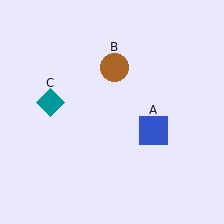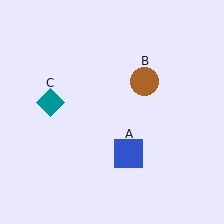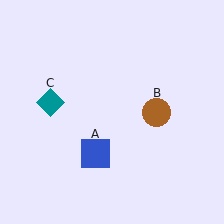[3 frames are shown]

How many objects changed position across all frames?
2 objects changed position: blue square (object A), brown circle (object B).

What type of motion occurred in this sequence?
The blue square (object A), brown circle (object B) rotated clockwise around the center of the scene.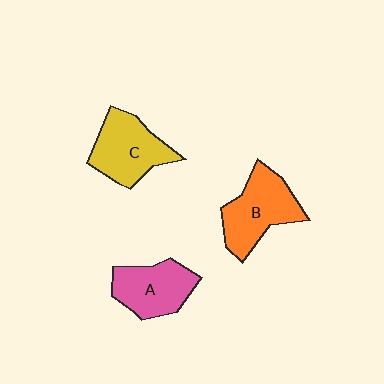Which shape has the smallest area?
Shape A (pink).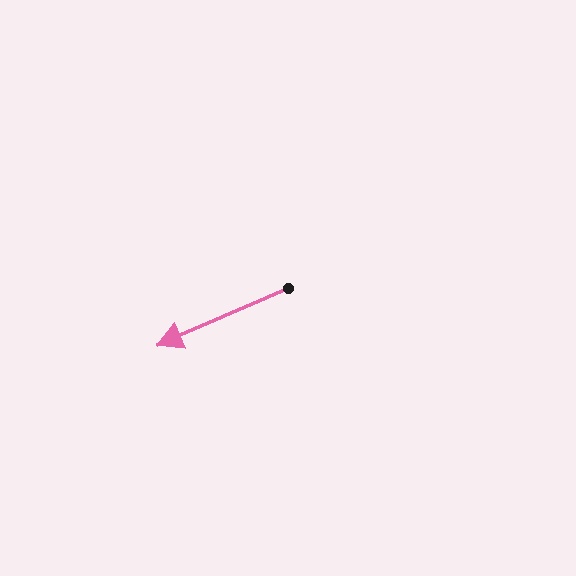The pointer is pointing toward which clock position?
Roughly 8 o'clock.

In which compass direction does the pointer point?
Southwest.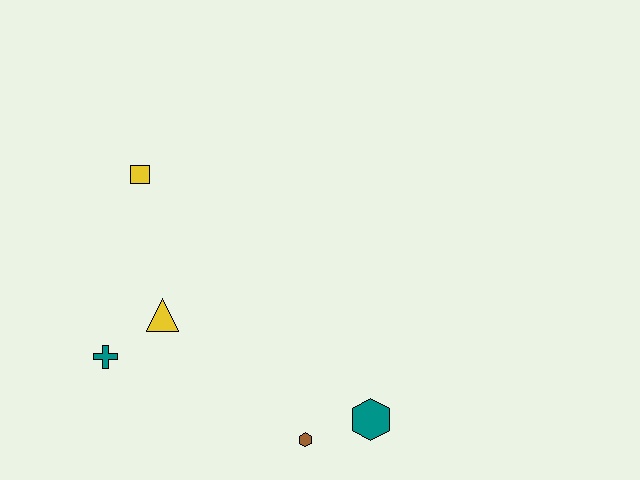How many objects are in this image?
There are 5 objects.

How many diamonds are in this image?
There are no diamonds.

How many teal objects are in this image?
There are 2 teal objects.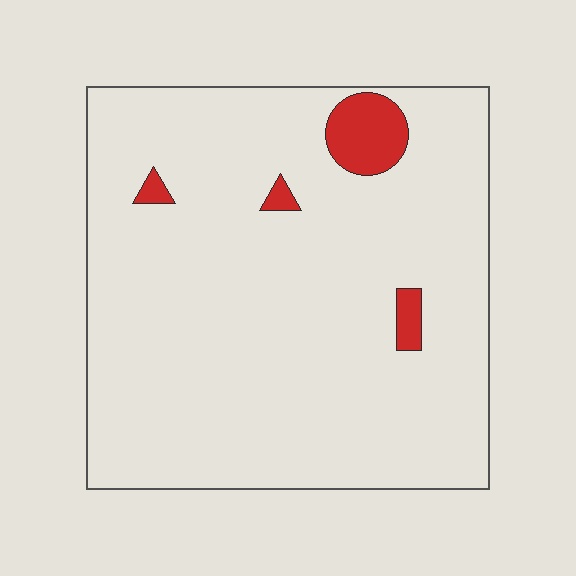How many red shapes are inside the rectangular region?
4.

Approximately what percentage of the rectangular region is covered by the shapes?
Approximately 5%.